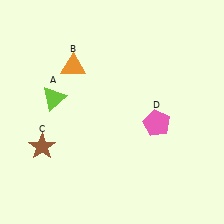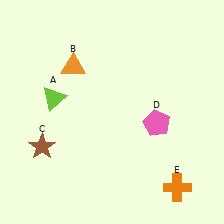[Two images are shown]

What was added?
An orange cross (E) was added in Image 2.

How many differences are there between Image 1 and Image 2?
There is 1 difference between the two images.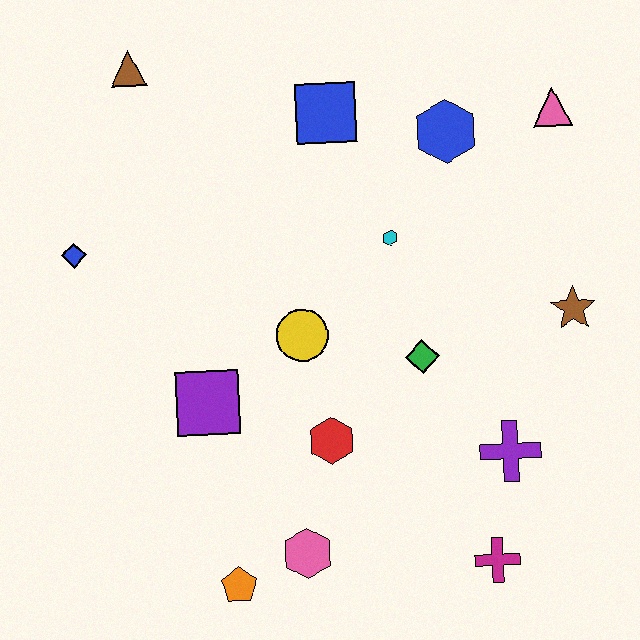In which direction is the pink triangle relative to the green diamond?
The pink triangle is above the green diamond.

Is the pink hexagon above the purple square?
No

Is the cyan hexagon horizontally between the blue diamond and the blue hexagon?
Yes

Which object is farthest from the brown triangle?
The magenta cross is farthest from the brown triangle.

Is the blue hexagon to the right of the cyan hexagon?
Yes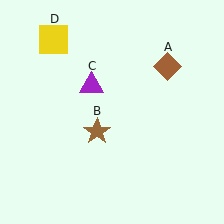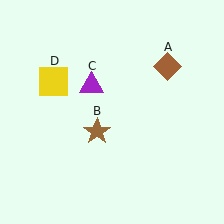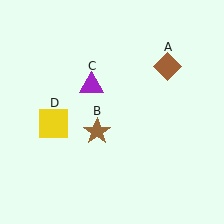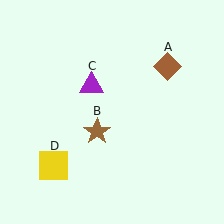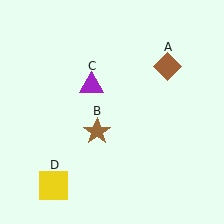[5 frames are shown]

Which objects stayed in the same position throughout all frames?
Brown diamond (object A) and brown star (object B) and purple triangle (object C) remained stationary.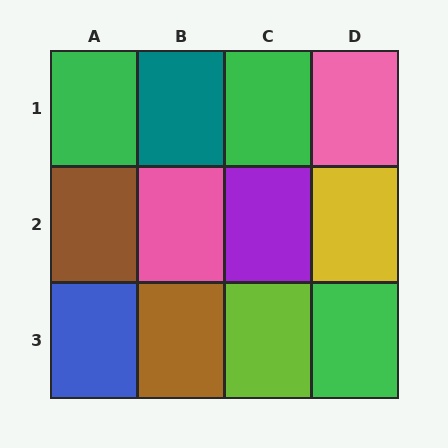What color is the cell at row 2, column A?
Brown.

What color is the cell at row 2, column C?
Purple.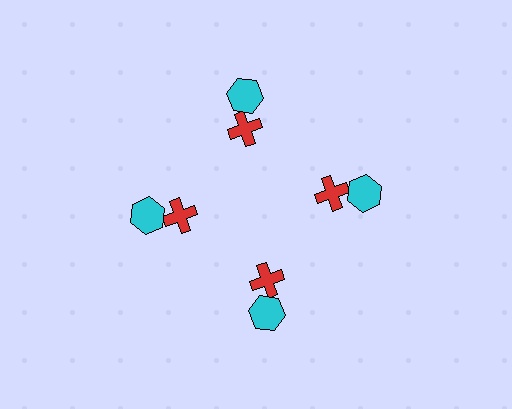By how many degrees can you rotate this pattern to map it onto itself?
The pattern maps onto itself every 90 degrees of rotation.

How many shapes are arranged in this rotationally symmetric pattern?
There are 8 shapes, arranged in 4 groups of 2.